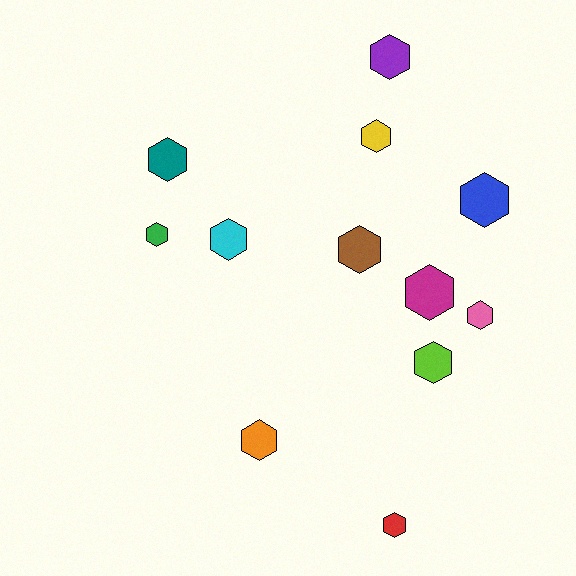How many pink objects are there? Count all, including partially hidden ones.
There is 1 pink object.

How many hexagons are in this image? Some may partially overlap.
There are 12 hexagons.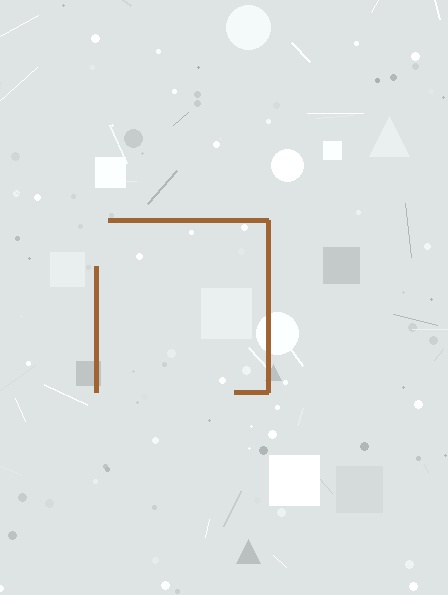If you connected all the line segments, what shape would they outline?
They would outline a square.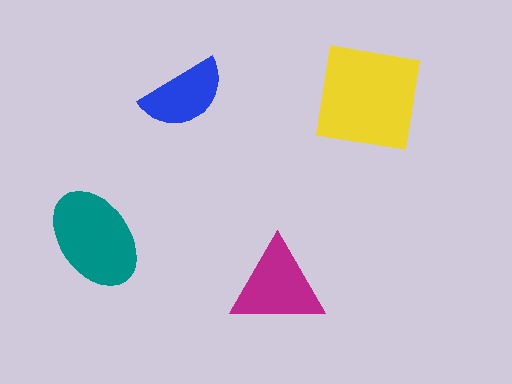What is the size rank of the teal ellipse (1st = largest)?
2nd.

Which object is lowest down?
The magenta triangle is bottommost.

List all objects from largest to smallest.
The yellow square, the teal ellipse, the magenta triangle, the blue semicircle.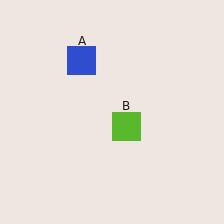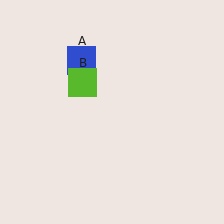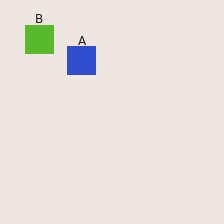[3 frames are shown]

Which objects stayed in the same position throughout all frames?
Blue square (object A) remained stationary.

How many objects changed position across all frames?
1 object changed position: lime square (object B).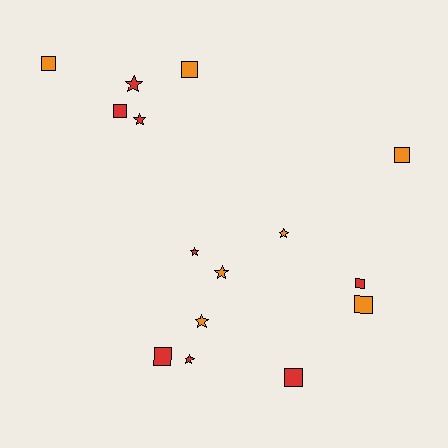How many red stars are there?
There are 4 red stars.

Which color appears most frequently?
Red, with 8 objects.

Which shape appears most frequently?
Square, with 8 objects.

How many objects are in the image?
There are 15 objects.